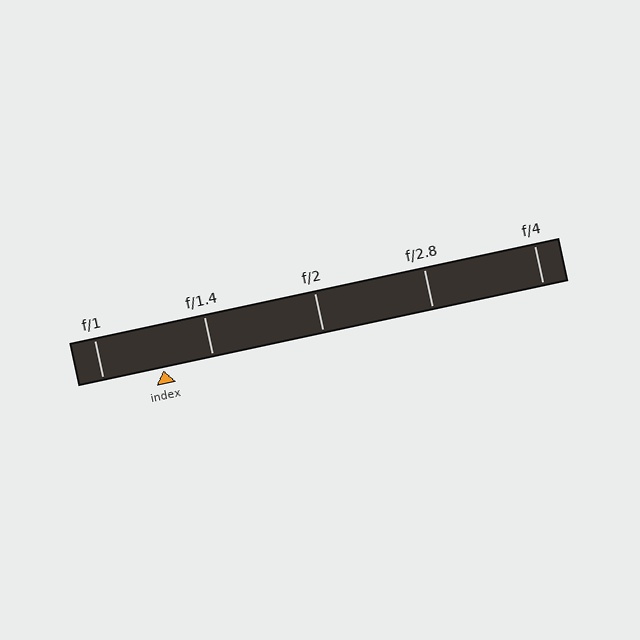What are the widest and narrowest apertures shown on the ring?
The widest aperture shown is f/1 and the narrowest is f/4.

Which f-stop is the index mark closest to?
The index mark is closest to f/1.4.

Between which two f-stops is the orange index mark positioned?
The index mark is between f/1 and f/1.4.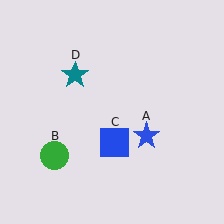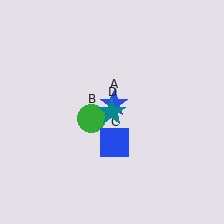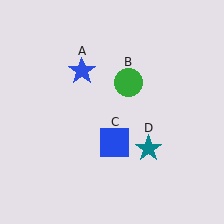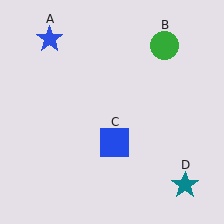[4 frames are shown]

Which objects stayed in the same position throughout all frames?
Blue square (object C) remained stationary.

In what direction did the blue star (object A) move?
The blue star (object A) moved up and to the left.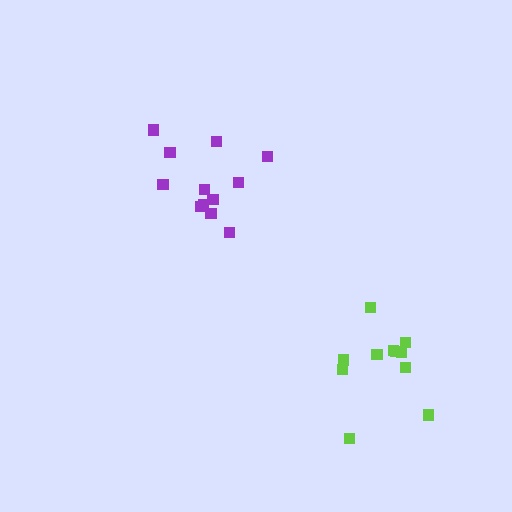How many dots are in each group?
Group 1: 11 dots, Group 2: 12 dots (23 total).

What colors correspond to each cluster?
The clusters are colored: lime, purple.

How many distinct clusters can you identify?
There are 2 distinct clusters.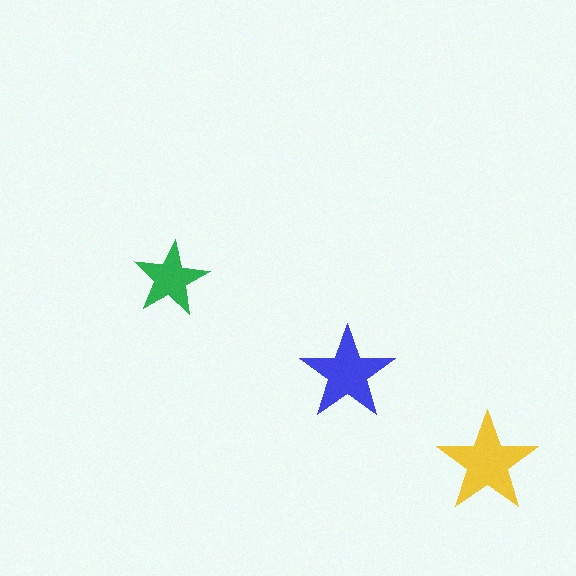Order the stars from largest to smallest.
the yellow one, the blue one, the green one.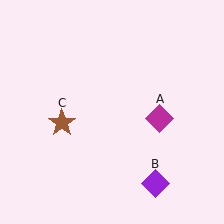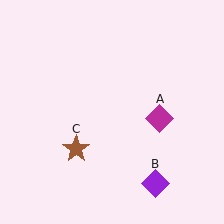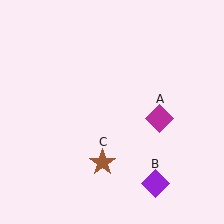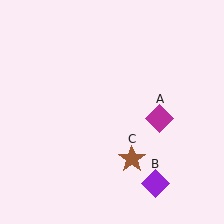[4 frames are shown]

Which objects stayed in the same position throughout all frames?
Magenta diamond (object A) and purple diamond (object B) remained stationary.